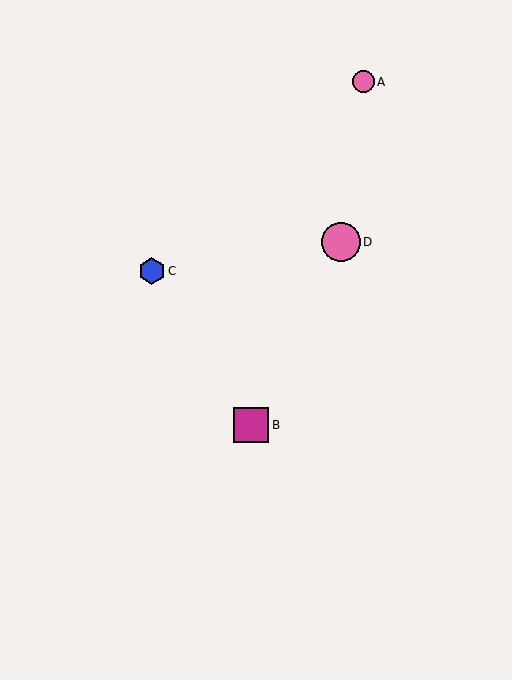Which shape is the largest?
The pink circle (labeled D) is the largest.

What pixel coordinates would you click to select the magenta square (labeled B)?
Click at (251, 425) to select the magenta square B.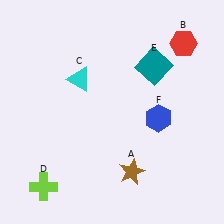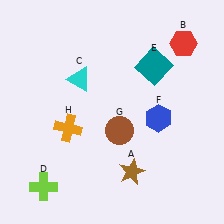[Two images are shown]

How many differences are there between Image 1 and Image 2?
There are 2 differences between the two images.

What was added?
A brown circle (G), an orange cross (H) were added in Image 2.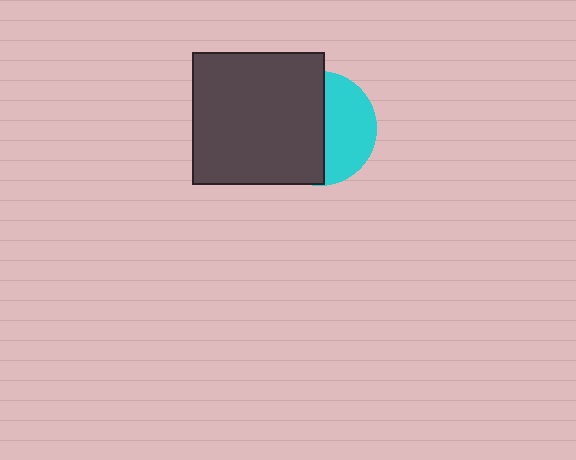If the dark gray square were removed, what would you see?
You would see the complete cyan circle.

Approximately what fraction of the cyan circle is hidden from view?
Roughly 57% of the cyan circle is hidden behind the dark gray square.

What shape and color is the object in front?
The object in front is a dark gray square.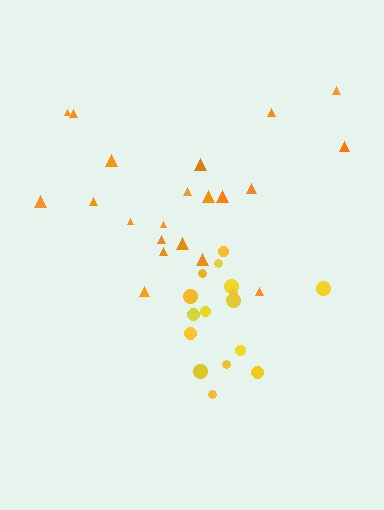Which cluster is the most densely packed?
Yellow.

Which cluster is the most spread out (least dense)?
Orange.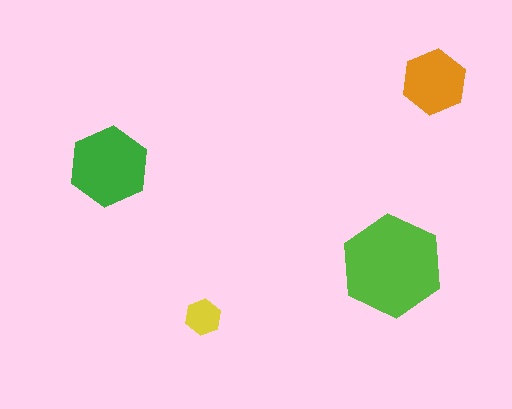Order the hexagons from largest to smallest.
the lime one, the green one, the orange one, the yellow one.